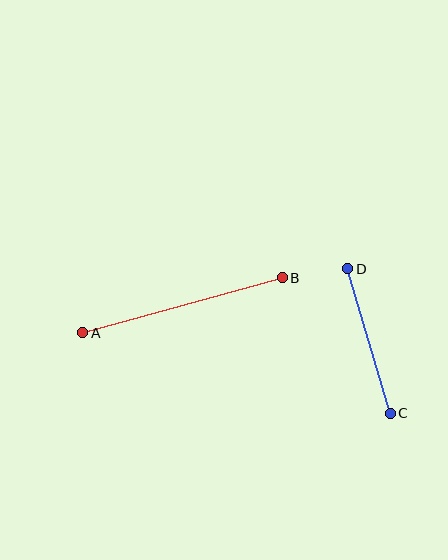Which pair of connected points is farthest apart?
Points A and B are farthest apart.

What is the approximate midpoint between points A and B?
The midpoint is at approximately (182, 305) pixels.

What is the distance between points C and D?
The distance is approximately 151 pixels.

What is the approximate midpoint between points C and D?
The midpoint is at approximately (369, 341) pixels.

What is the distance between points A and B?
The distance is approximately 207 pixels.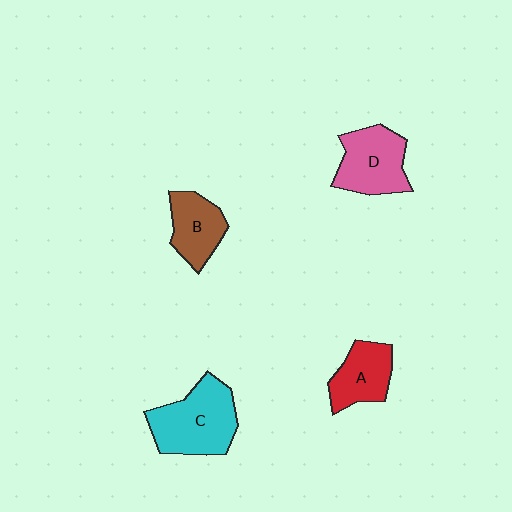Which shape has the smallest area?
Shape B (brown).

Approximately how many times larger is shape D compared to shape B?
Approximately 1.3 times.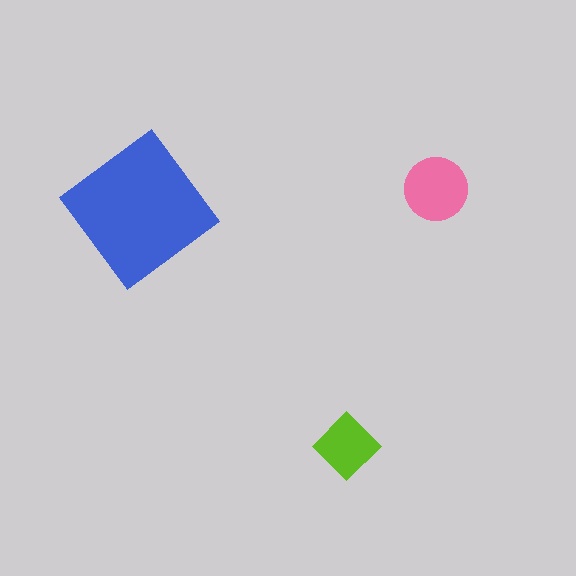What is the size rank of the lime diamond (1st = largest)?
3rd.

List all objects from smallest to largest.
The lime diamond, the pink circle, the blue diamond.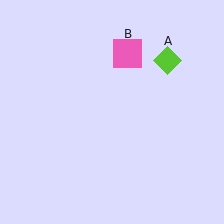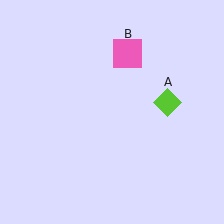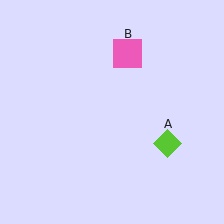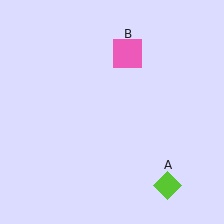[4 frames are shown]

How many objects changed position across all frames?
1 object changed position: lime diamond (object A).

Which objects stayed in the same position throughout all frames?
Pink square (object B) remained stationary.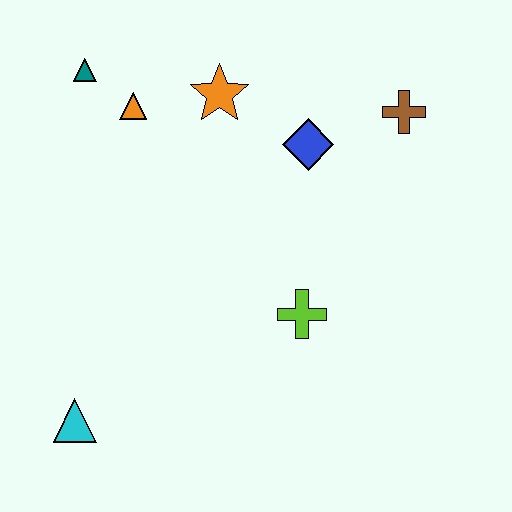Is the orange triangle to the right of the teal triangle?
Yes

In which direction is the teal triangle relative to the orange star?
The teal triangle is to the left of the orange star.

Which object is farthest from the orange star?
The cyan triangle is farthest from the orange star.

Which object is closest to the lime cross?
The blue diamond is closest to the lime cross.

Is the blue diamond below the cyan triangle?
No